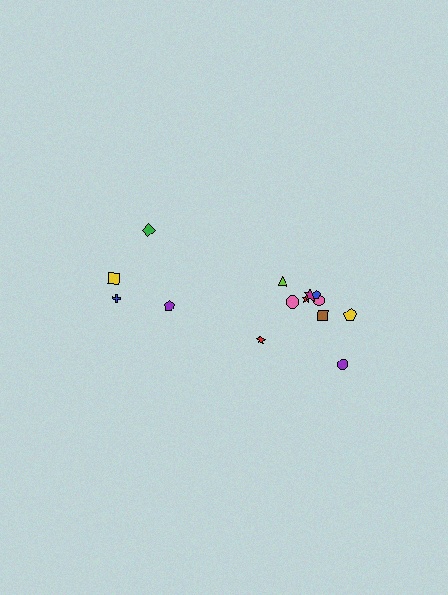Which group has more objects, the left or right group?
The right group.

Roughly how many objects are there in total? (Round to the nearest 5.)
Roughly 15 objects in total.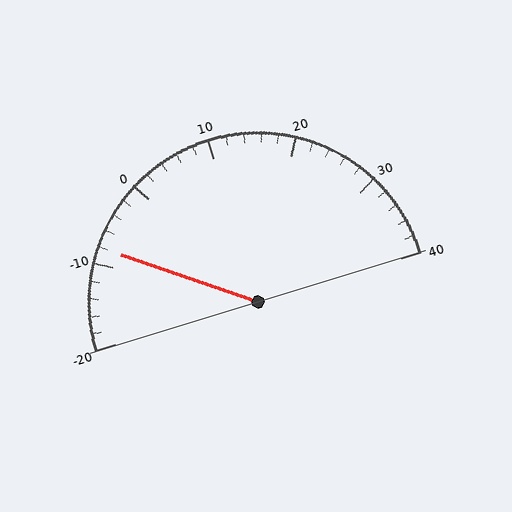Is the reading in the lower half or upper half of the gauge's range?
The reading is in the lower half of the range (-20 to 40).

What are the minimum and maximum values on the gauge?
The gauge ranges from -20 to 40.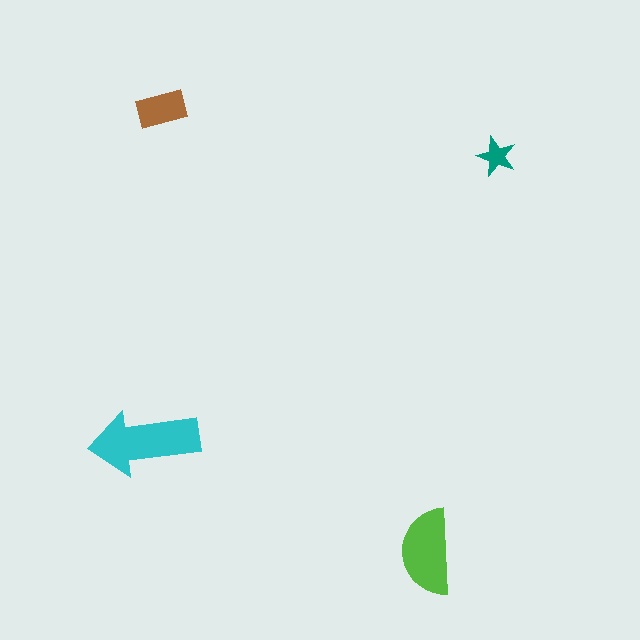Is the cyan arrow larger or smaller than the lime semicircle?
Larger.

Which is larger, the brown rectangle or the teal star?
The brown rectangle.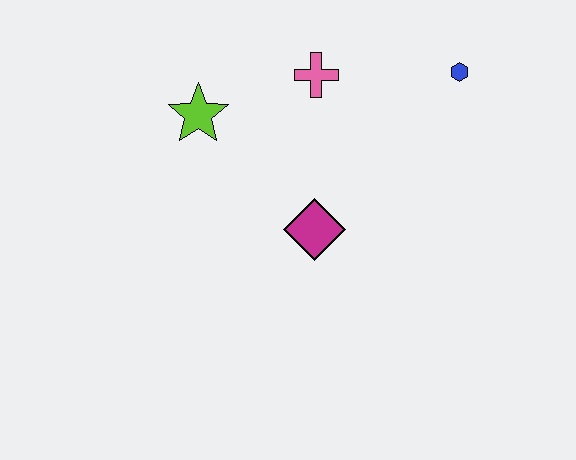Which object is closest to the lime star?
The pink cross is closest to the lime star.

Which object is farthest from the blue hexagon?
The lime star is farthest from the blue hexagon.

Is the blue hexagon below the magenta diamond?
No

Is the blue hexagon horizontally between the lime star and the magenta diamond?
No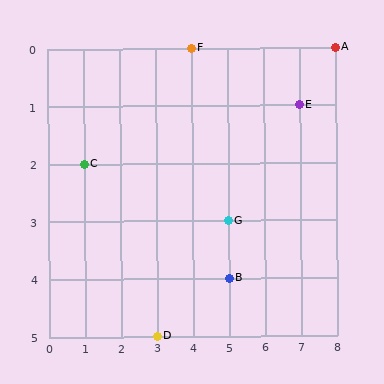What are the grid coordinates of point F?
Point F is at grid coordinates (4, 0).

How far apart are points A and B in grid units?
Points A and B are 3 columns and 4 rows apart (about 5.0 grid units diagonally).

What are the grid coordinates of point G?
Point G is at grid coordinates (5, 3).